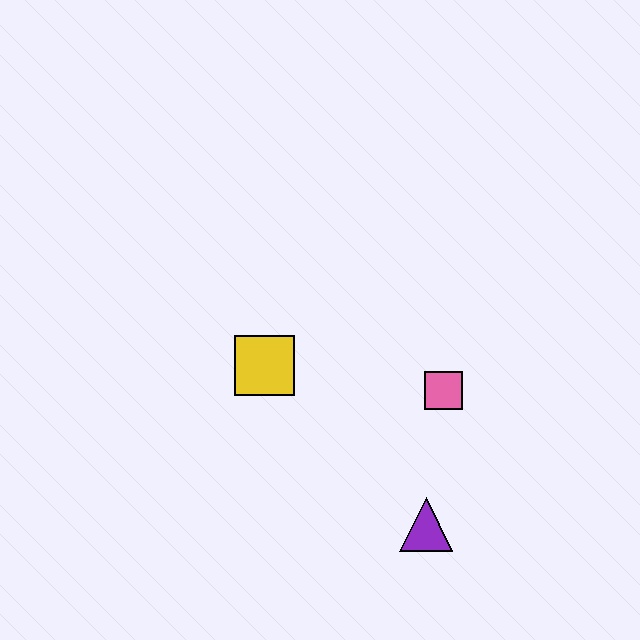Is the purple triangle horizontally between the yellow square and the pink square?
Yes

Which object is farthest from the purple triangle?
The yellow square is farthest from the purple triangle.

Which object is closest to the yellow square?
The pink square is closest to the yellow square.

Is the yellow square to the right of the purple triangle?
No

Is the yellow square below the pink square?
No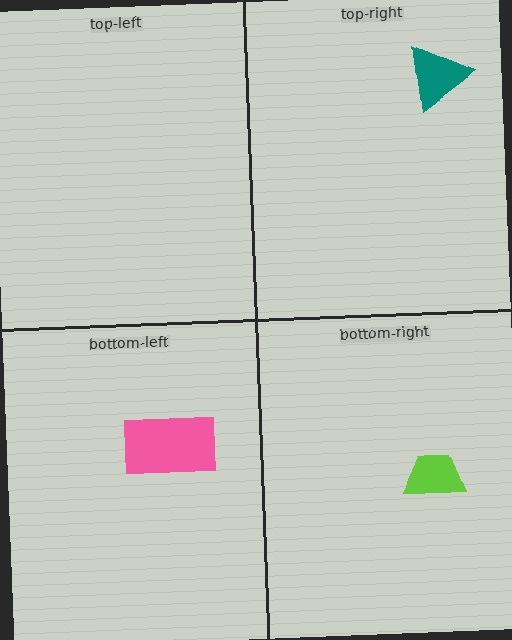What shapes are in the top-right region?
The teal triangle.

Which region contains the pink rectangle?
The bottom-left region.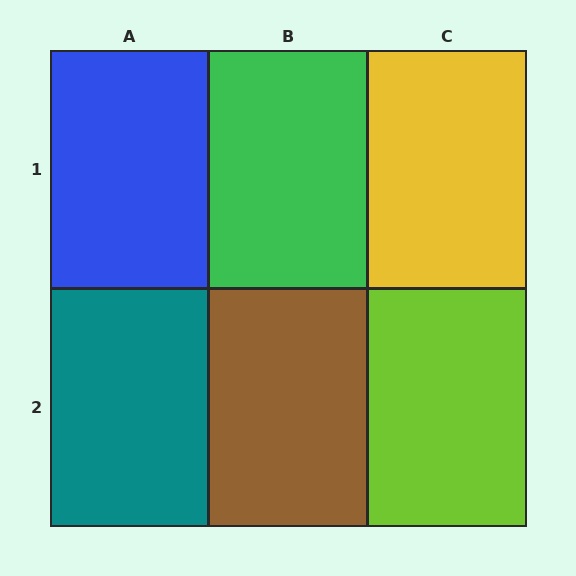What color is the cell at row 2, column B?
Brown.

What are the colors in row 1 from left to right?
Blue, green, yellow.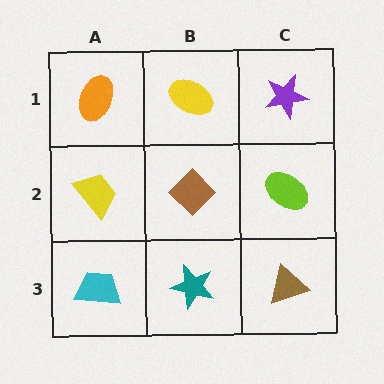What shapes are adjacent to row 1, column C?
A lime ellipse (row 2, column C), a yellow ellipse (row 1, column B).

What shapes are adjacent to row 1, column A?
A yellow trapezoid (row 2, column A), a yellow ellipse (row 1, column B).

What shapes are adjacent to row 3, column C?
A lime ellipse (row 2, column C), a teal star (row 3, column B).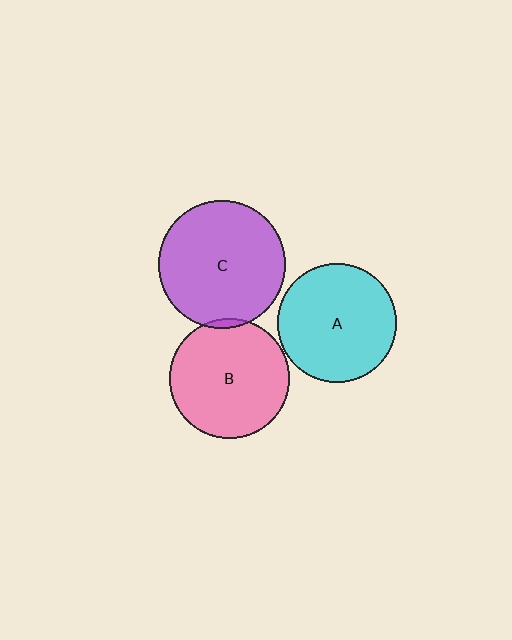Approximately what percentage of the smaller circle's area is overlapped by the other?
Approximately 5%.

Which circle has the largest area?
Circle C (purple).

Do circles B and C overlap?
Yes.